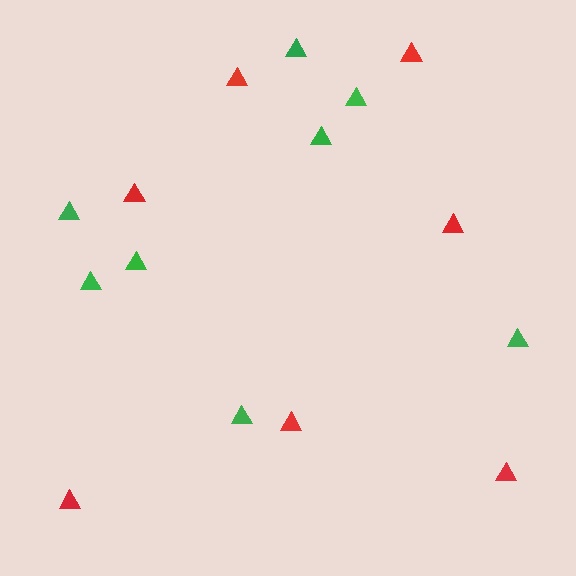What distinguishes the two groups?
There are 2 groups: one group of green triangles (8) and one group of red triangles (7).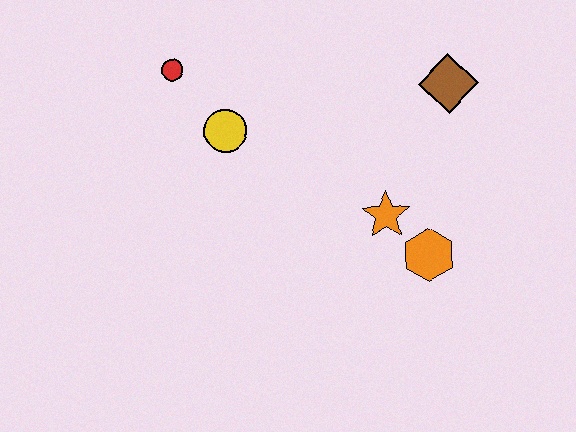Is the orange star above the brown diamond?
No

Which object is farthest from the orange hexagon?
The red circle is farthest from the orange hexagon.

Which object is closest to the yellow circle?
The red circle is closest to the yellow circle.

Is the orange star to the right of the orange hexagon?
No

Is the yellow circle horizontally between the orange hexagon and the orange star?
No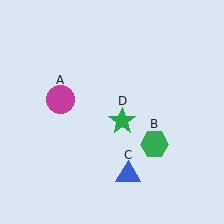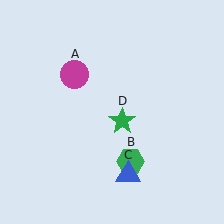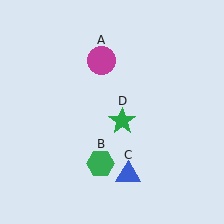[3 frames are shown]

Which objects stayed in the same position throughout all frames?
Blue triangle (object C) and green star (object D) remained stationary.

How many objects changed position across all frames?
2 objects changed position: magenta circle (object A), green hexagon (object B).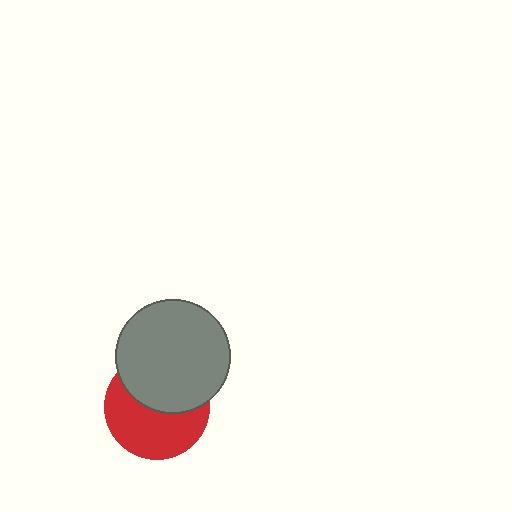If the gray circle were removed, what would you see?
You would see the complete red circle.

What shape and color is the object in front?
The object in front is a gray circle.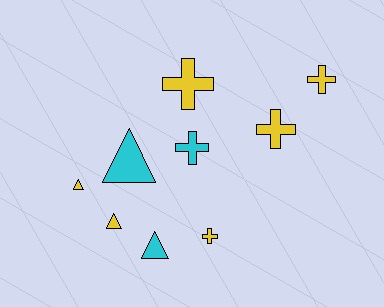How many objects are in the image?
There are 9 objects.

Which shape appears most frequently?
Cross, with 5 objects.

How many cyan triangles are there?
There are 2 cyan triangles.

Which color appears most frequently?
Yellow, with 6 objects.